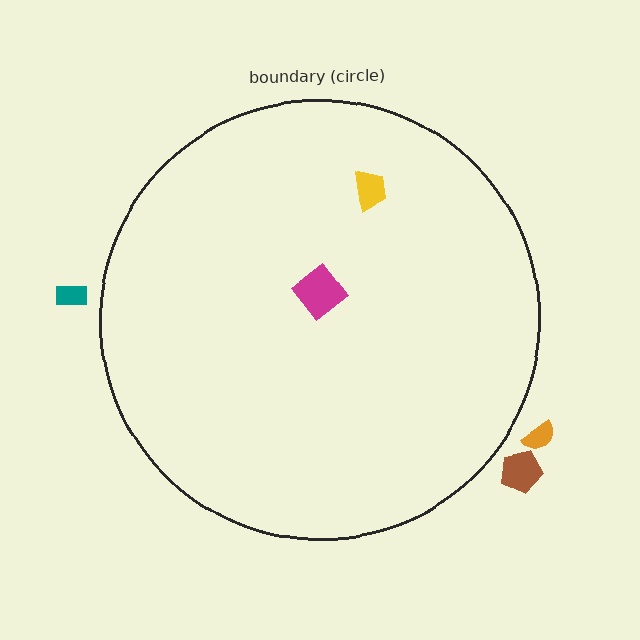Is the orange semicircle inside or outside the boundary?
Outside.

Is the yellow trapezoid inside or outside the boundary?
Inside.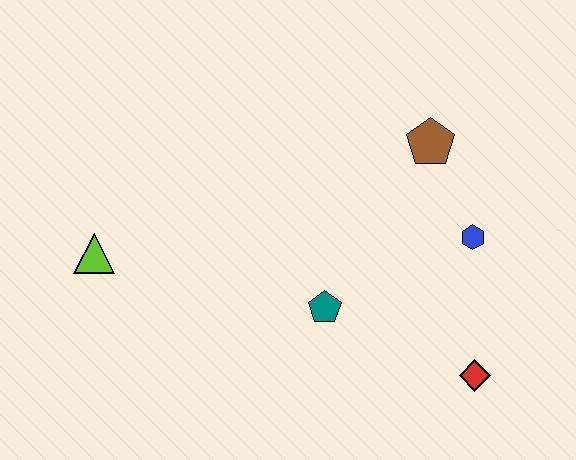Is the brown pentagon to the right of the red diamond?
No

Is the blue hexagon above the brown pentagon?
No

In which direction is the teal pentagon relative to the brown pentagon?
The teal pentagon is below the brown pentagon.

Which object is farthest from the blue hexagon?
The lime triangle is farthest from the blue hexagon.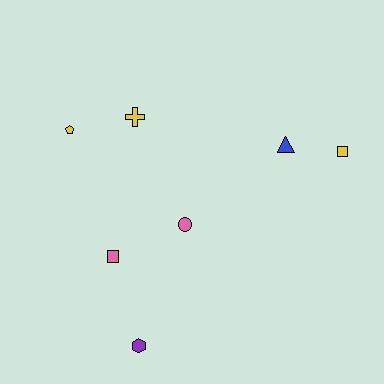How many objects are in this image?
There are 7 objects.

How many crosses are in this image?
There is 1 cross.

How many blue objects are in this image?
There is 1 blue object.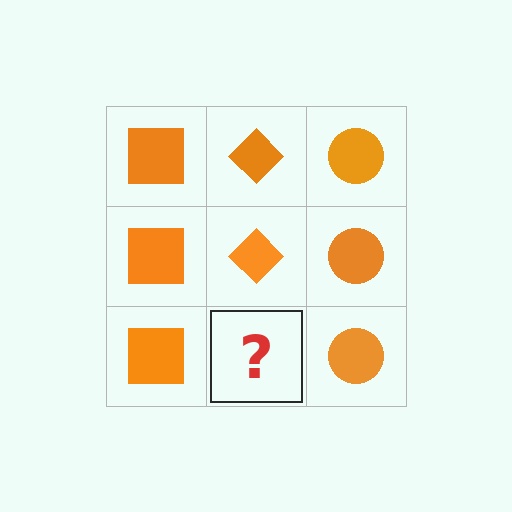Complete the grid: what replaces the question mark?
The question mark should be replaced with an orange diamond.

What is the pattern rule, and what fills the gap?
The rule is that each column has a consistent shape. The gap should be filled with an orange diamond.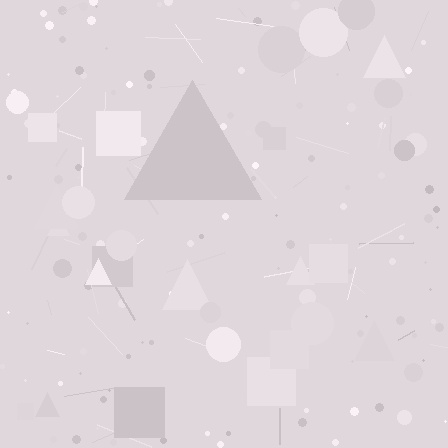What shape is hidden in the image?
A triangle is hidden in the image.